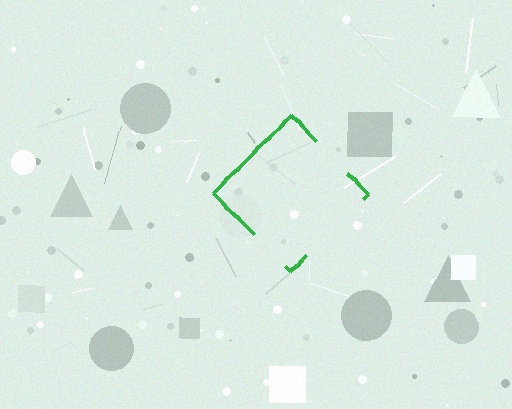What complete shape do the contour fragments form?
The contour fragments form a diamond.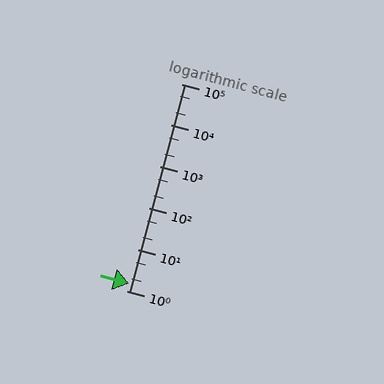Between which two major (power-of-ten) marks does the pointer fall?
The pointer is between 1 and 10.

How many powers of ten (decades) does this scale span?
The scale spans 5 decades, from 1 to 100000.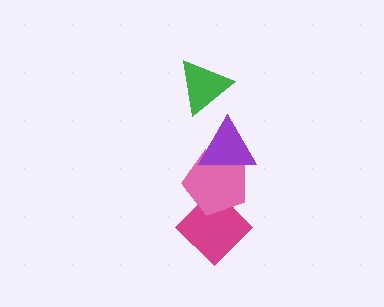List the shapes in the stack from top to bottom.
From top to bottom: the green triangle, the purple triangle, the pink pentagon, the magenta diamond.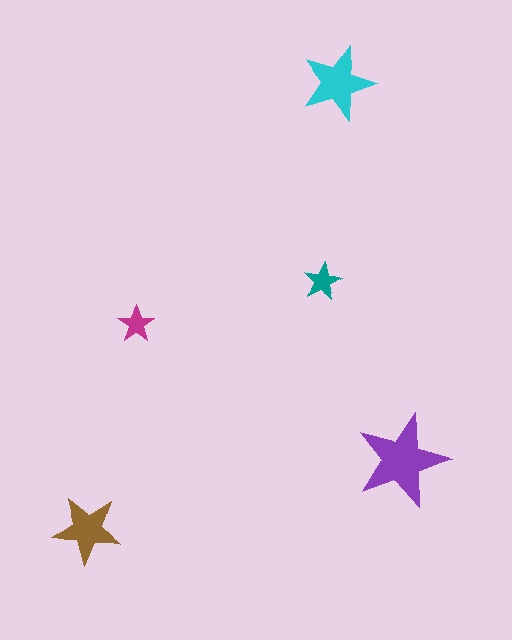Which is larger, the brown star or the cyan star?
The cyan one.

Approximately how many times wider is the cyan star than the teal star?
About 2 times wider.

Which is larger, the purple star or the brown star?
The purple one.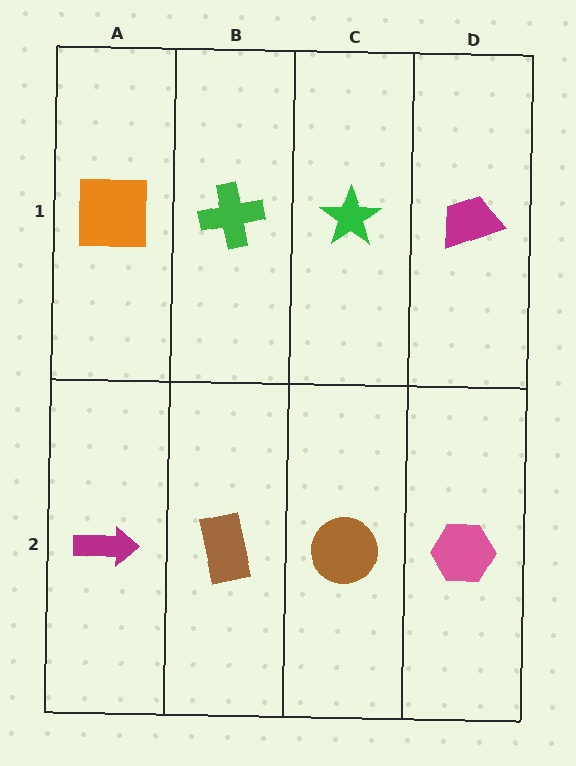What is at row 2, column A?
A magenta arrow.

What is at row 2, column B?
A brown rectangle.